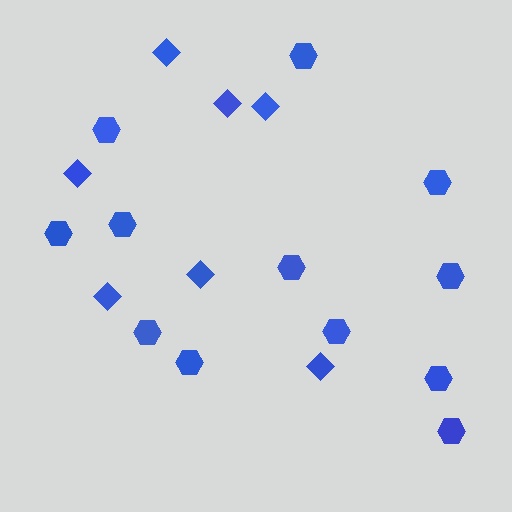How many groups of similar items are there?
There are 2 groups: one group of diamonds (7) and one group of hexagons (12).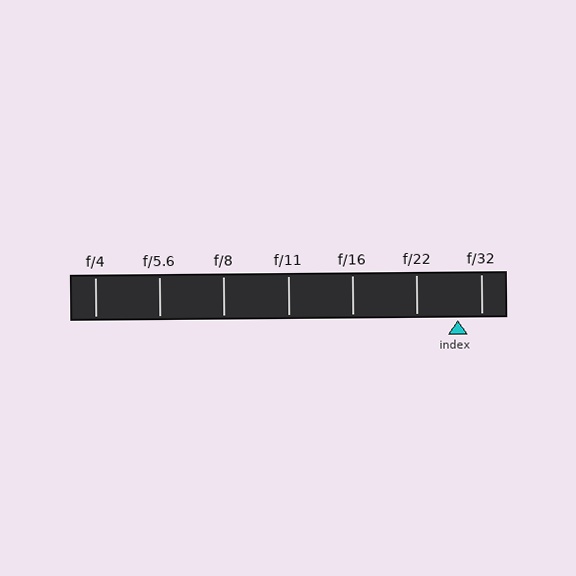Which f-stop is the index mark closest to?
The index mark is closest to f/32.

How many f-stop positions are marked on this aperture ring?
There are 7 f-stop positions marked.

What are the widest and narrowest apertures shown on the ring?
The widest aperture shown is f/4 and the narrowest is f/32.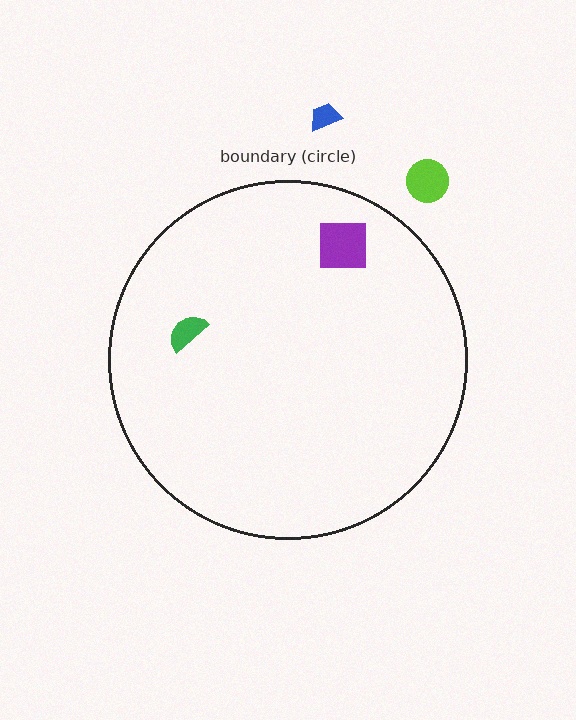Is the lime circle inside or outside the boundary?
Outside.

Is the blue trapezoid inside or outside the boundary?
Outside.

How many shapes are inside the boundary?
2 inside, 2 outside.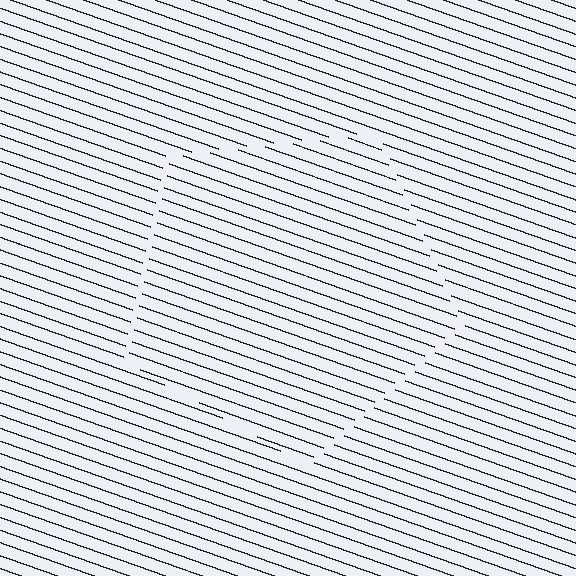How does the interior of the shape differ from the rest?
The interior of the shape contains the same grating, shifted by half a period — the contour is defined by the phase discontinuity where line-ends from the inner and outer gratings abut.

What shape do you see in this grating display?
An illusory pentagon. The interior of the shape contains the same grating, shifted by half a period — the contour is defined by the phase discontinuity where line-ends from the inner and outer gratings abut.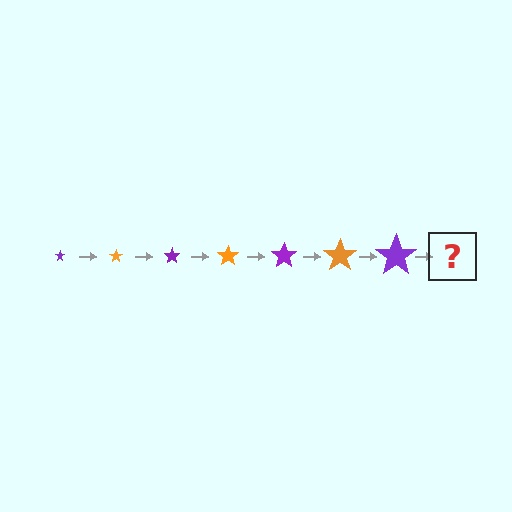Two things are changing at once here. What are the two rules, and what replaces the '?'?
The two rules are that the star grows larger each step and the color cycles through purple and orange. The '?' should be an orange star, larger than the previous one.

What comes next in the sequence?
The next element should be an orange star, larger than the previous one.